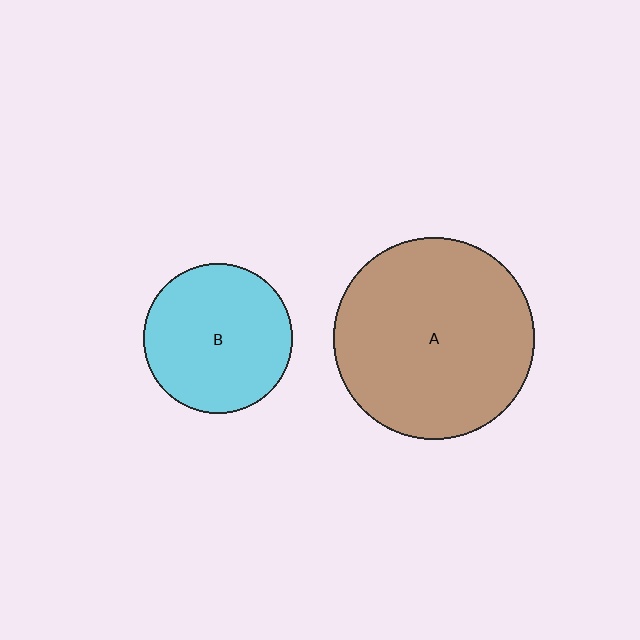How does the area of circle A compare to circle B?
Approximately 1.8 times.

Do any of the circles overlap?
No, none of the circles overlap.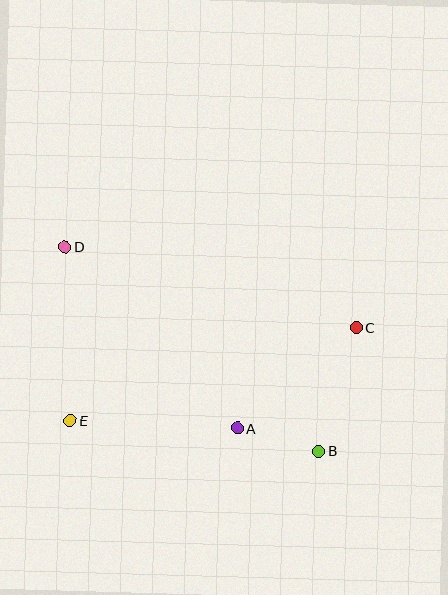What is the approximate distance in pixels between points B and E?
The distance between B and E is approximately 250 pixels.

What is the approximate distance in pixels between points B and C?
The distance between B and C is approximately 129 pixels.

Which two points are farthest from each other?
Points B and D are farthest from each other.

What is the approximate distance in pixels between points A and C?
The distance between A and C is approximately 155 pixels.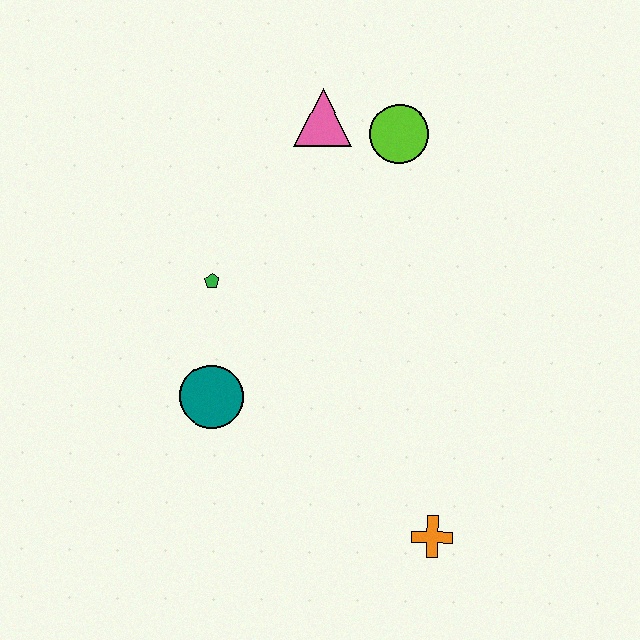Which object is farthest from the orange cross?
The pink triangle is farthest from the orange cross.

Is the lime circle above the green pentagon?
Yes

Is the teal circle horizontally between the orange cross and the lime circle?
No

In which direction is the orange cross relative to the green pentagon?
The orange cross is below the green pentagon.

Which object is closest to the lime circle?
The pink triangle is closest to the lime circle.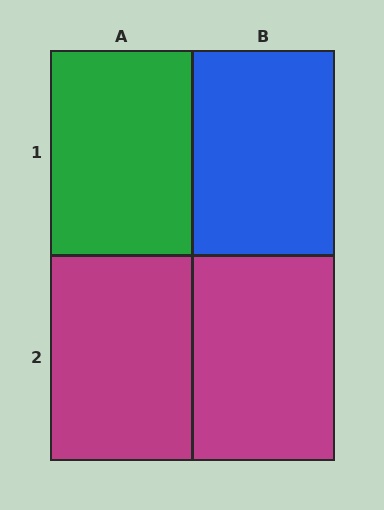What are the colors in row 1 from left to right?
Green, blue.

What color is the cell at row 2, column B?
Magenta.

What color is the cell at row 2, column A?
Magenta.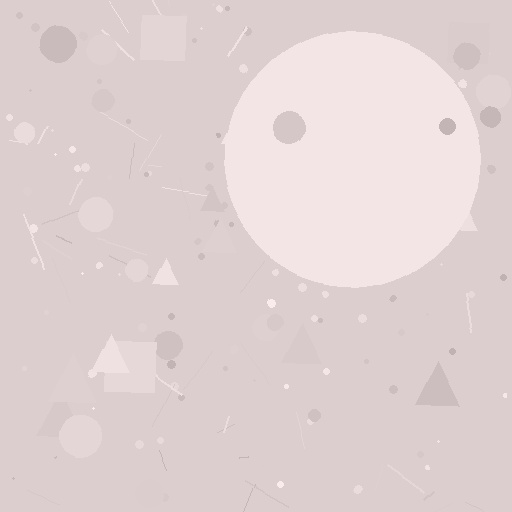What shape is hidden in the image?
A circle is hidden in the image.